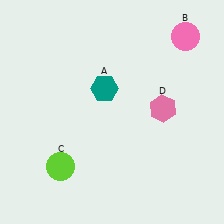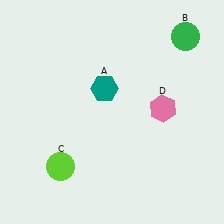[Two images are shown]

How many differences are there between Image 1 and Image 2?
There is 1 difference between the two images.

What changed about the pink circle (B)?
In Image 1, B is pink. In Image 2, it changed to green.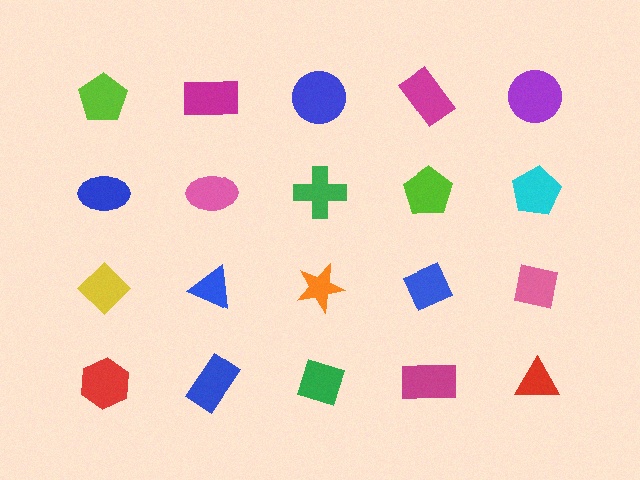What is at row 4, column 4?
A magenta rectangle.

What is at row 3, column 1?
A yellow diamond.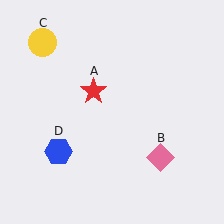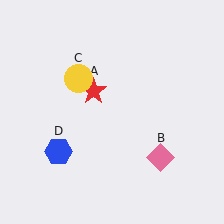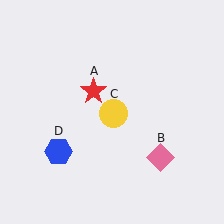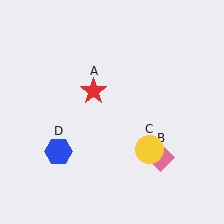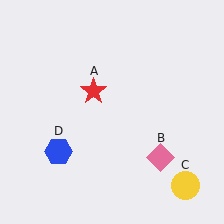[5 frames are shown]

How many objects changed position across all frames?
1 object changed position: yellow circle (object C).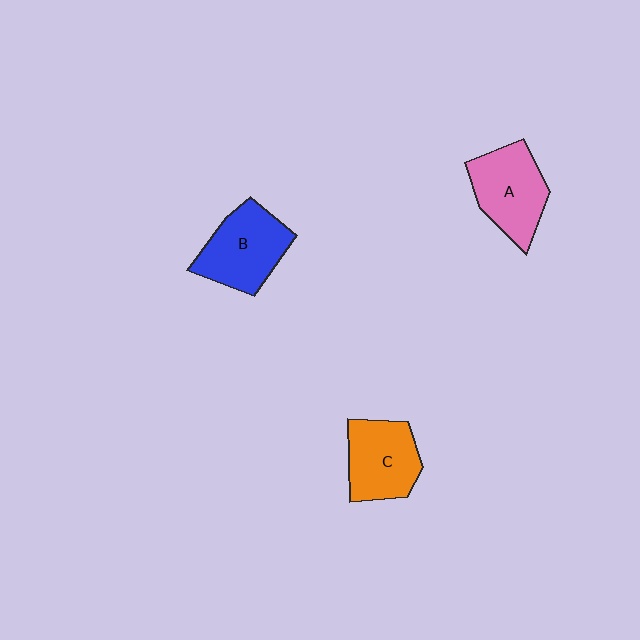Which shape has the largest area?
Shape B (blue).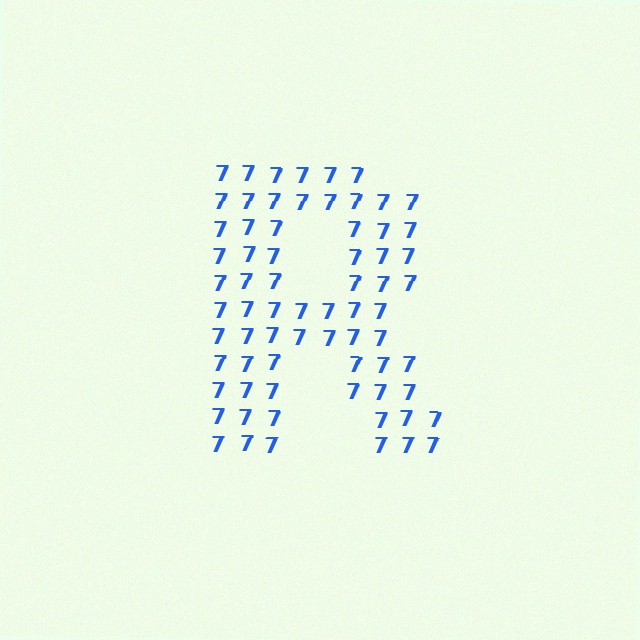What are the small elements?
The small elements are digit 7's.